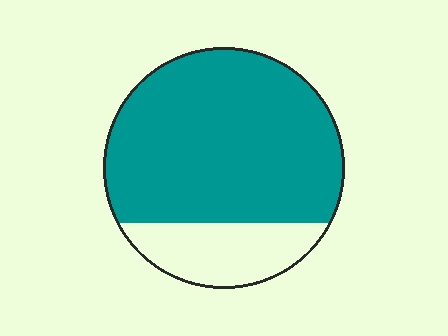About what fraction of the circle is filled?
About four fifths (4/5).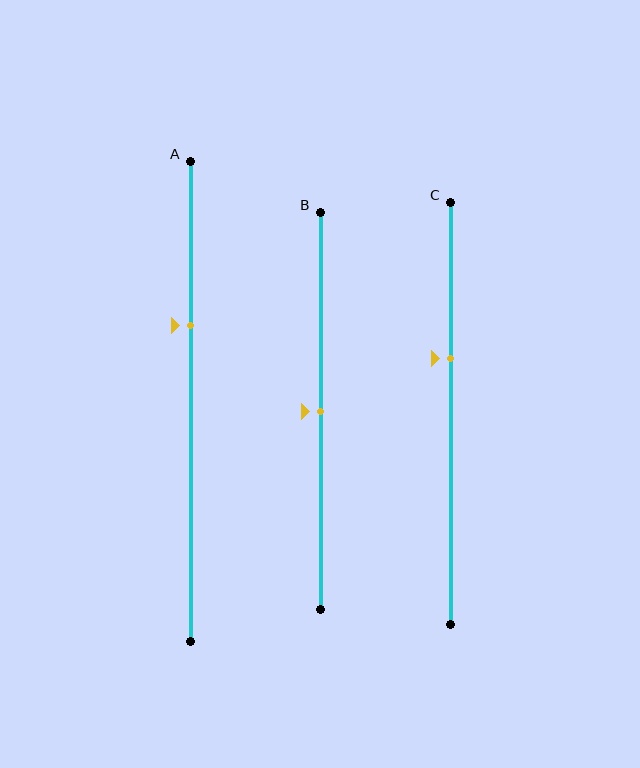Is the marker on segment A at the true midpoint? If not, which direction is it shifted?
No, the marker on segment A is shifted upward by about 16% of the segment length.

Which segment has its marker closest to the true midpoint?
Segment B has its marker closest to the true midpoint.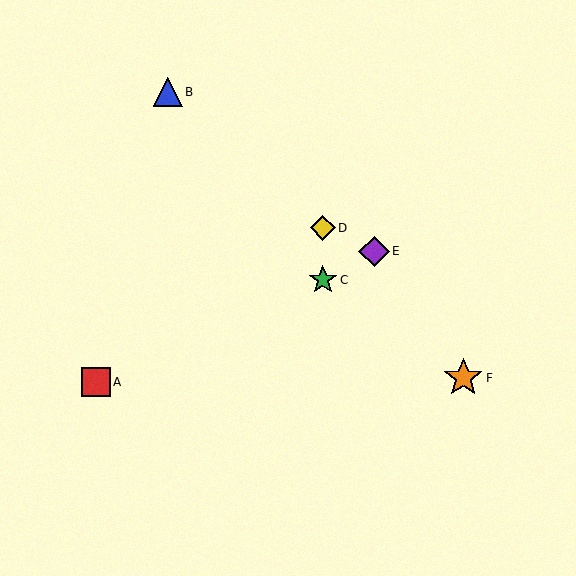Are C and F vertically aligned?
No, C is at x≈323 and F is at x≈463.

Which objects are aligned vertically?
Objects C, D are aligned vertically.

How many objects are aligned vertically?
2 objects (C, D) are aligned vertically.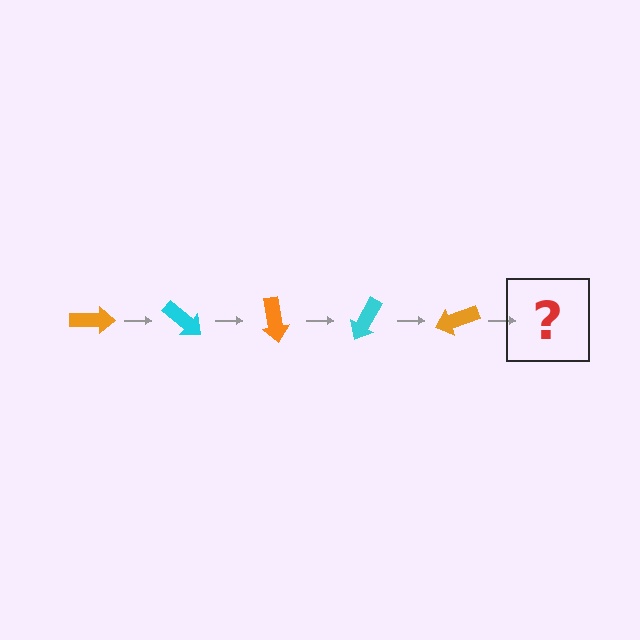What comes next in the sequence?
The next element should be a cyan arrow, rotated 200 degrees from the start.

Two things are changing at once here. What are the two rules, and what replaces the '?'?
The two rules are that it rotates 40 degrees each step and the color cycles through orange and cyan. The '?' should be a cyan arrow, rotated 200 degrees from the start.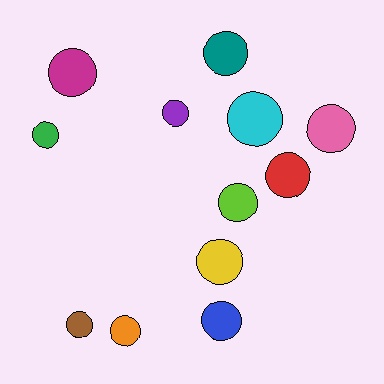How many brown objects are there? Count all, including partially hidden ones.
There is 1 brown object.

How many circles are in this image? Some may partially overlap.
There are 12 circles.